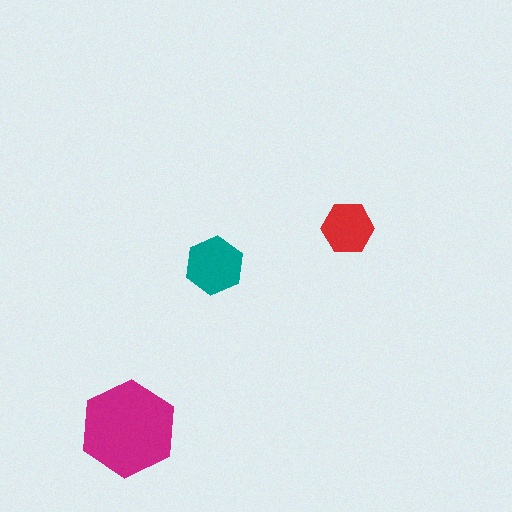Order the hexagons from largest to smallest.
the magenta one, the teal one, the red one.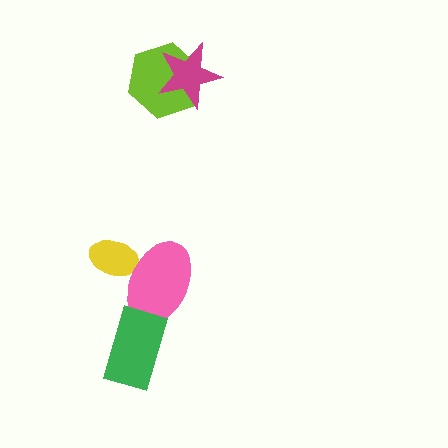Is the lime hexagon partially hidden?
Yes, it is partially covered by another shape.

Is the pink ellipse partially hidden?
Yes, it is partially covered by another shape.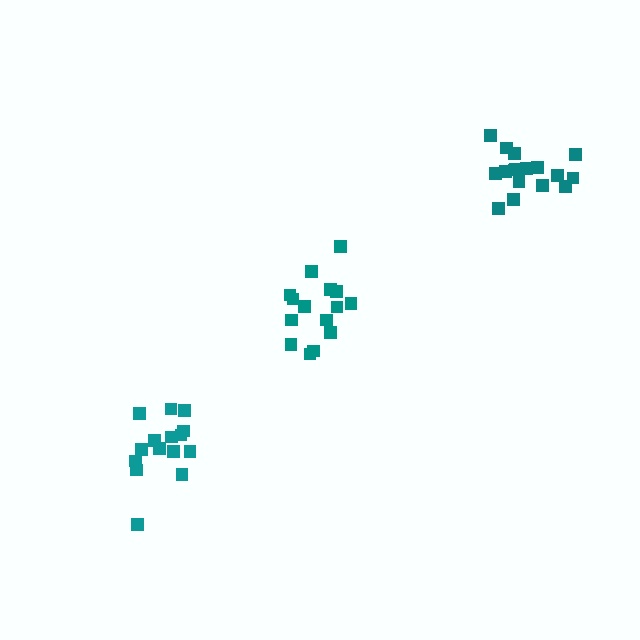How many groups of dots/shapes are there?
There are 3 groups.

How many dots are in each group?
Group 1: 17 dots, Group 2: 15 dots, Group 3: 15 dots (47 total).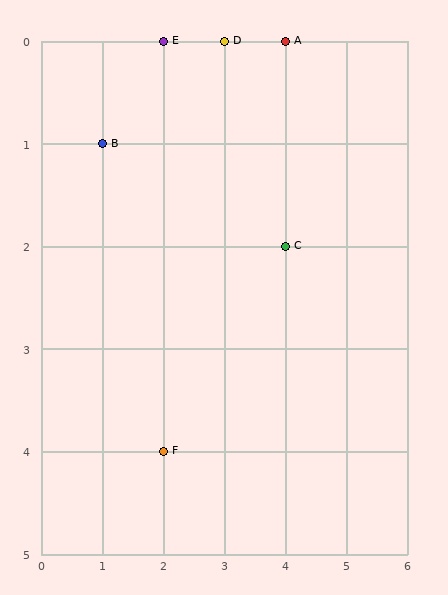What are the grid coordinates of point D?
Point D is at grid coordinates (3, 0).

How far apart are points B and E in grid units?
Points B and E are 1 column and 1 row apart (about 1.4 grid units diagonally).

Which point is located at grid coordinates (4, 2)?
Point C is at (4, 2).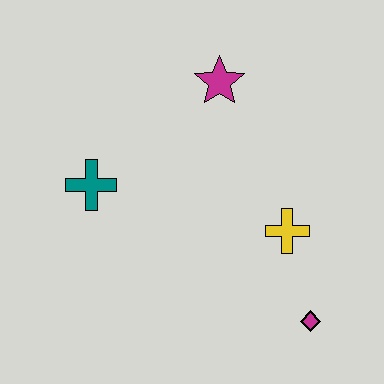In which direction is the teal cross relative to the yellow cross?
The teal cross is to the left of the yellow cross.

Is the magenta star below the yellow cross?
No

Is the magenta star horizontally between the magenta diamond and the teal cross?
Yes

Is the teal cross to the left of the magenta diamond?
Yes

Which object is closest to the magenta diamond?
The yellow cross is closest to the magenta diamond.